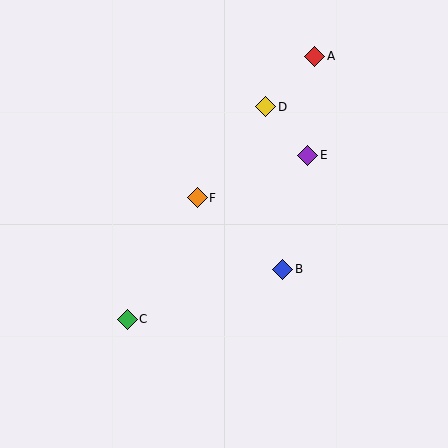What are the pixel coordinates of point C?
Point C is at (127, 319).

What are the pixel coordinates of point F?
Point F is at (197, 198).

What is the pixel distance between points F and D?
The distance between F and D is 114 pixels.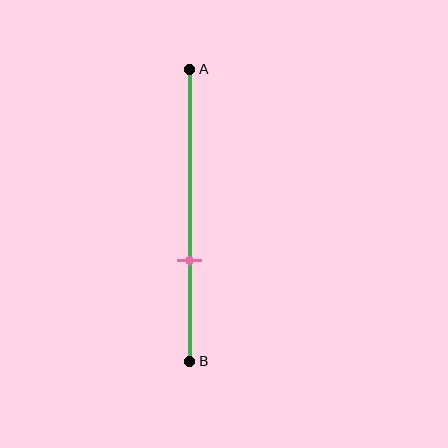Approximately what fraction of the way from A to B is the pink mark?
The pink mark is approximately 65% of the way from A to B.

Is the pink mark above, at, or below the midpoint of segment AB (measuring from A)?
The pink mark is below the midpoint of segment AB.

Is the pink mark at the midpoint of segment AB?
No, the mark is at about 65% from A, not at the 50% midpoint.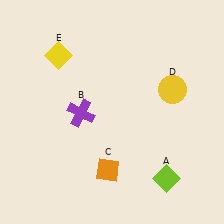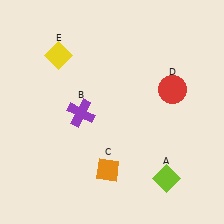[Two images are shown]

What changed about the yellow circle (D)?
In Image 1, D is yellow. In Image 2, it changed to red.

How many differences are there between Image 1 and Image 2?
There is 1 difference between the two images.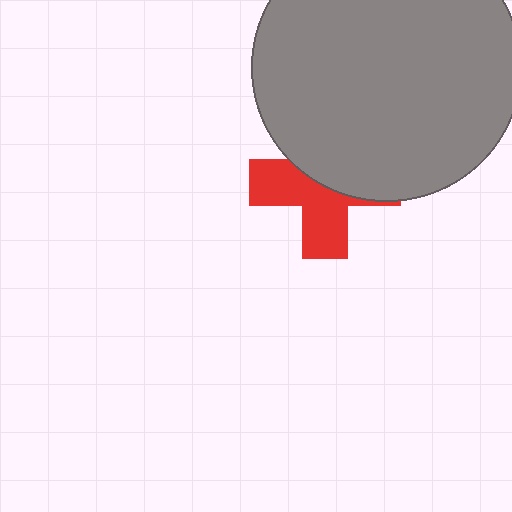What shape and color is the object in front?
The object in front is a gray circle.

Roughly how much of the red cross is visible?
About half of it is visible (roughly 50%).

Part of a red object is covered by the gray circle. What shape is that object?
It is a cross.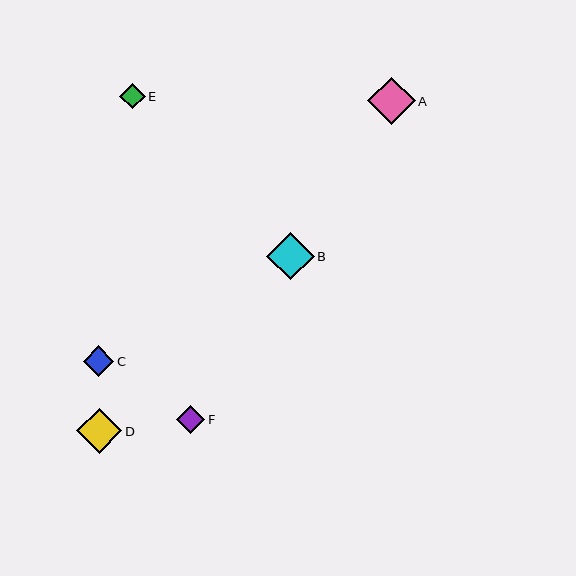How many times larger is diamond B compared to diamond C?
Diamond B is approximately 1.6 times the size of diamond C.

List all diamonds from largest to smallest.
From largest to smallest: B, A, D, C, F, E.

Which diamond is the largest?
Diamond B is the largest with a size of approximately 48 pixels.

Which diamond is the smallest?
Diamond E is the smallest with a size of approximately 25 pixels.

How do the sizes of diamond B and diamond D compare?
Diamond B and diamond D are approximately the same size.